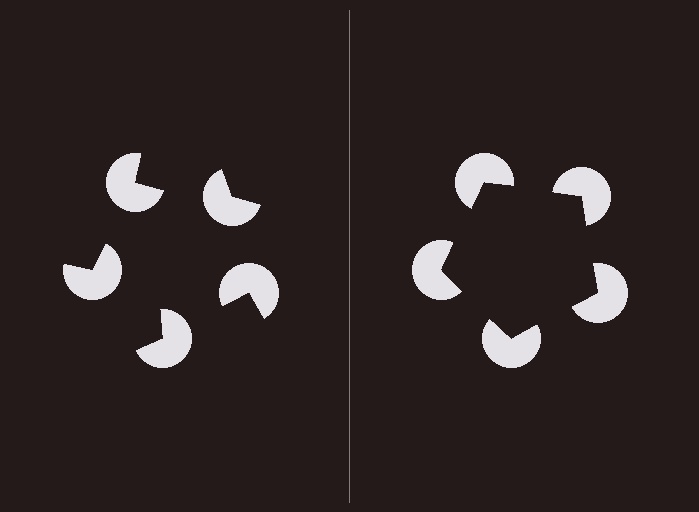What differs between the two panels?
The pac-man discs are positioned identically on both sides; only the wedge orientations differ. On the right they align to a pentagon; on the left they are misaligned.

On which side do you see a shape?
An illusory pentagon appears on the right side. On the left side the wedge cuts are rotated, so no coherent shape forms.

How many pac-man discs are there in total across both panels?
10 — 5 on each side.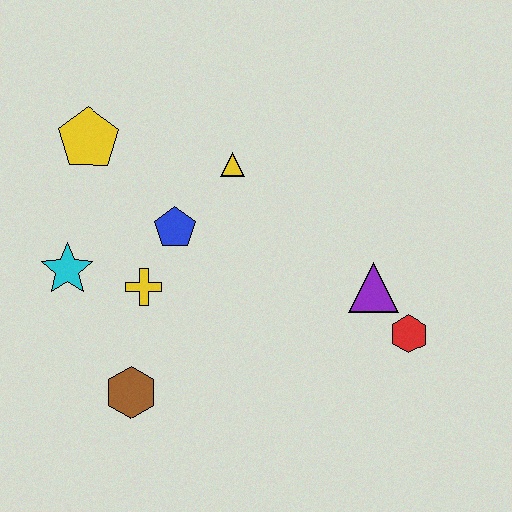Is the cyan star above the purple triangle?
Yes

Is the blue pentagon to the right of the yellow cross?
Yes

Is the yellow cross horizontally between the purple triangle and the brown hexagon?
Yes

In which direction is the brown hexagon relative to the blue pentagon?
The brown hexagon is below the blue pentagon.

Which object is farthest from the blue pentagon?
The red hexagon is farthest from the blue pentagon.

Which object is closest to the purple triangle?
The red hexagon is closest to the purple triangle.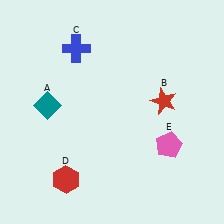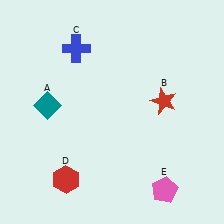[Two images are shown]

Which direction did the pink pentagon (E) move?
The pink pentagon (E) moved down.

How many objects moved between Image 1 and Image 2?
1 object moved between the two images.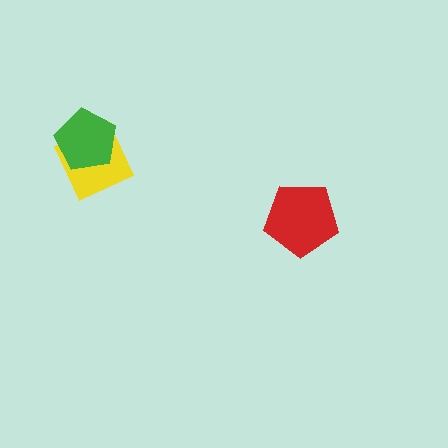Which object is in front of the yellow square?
The green pentagon is in front of the yellow square.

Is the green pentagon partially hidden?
No, no other shape covers it.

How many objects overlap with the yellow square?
1 object overlaps with the yellow square.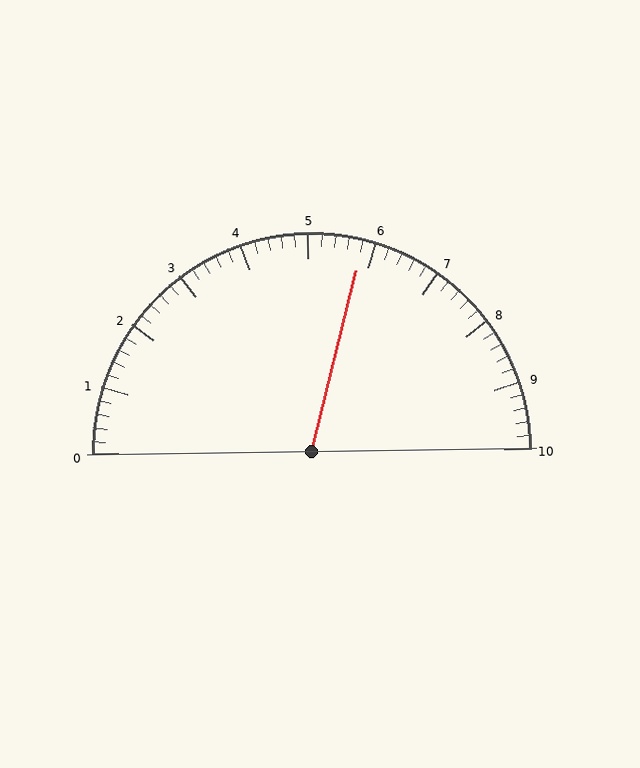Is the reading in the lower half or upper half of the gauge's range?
The reading is in the upper half of the range (0 to 10).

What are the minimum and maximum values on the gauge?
The gauge ranges from 0 to 10.